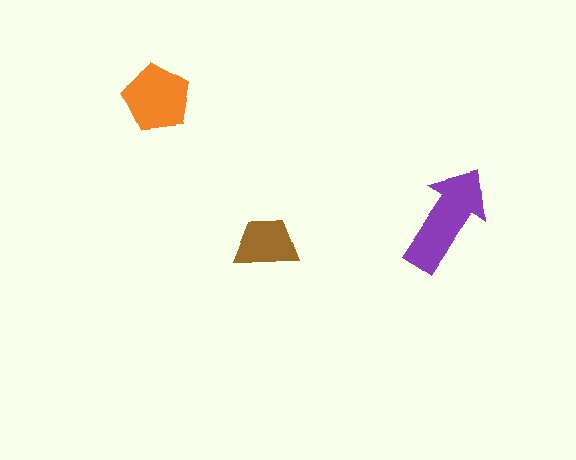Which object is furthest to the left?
The orange pentagon is leftmost.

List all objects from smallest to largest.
The brown trapezoid, the orange pentagon, the purple arrow.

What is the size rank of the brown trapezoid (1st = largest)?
3rd.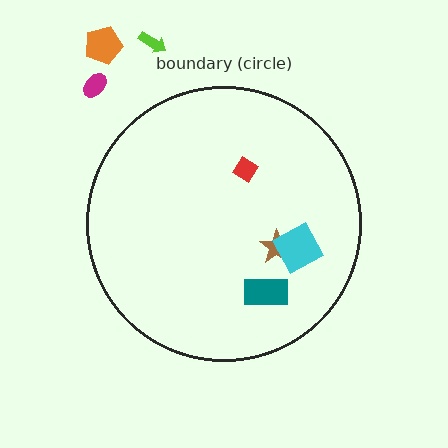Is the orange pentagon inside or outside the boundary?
Outside.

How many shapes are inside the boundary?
4 inside, 3 outside.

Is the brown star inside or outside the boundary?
Inside.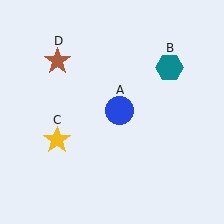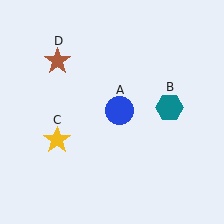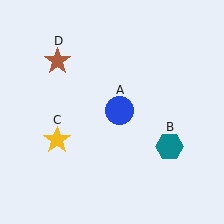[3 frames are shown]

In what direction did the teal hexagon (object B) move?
The teal hexagon (object B) moved down.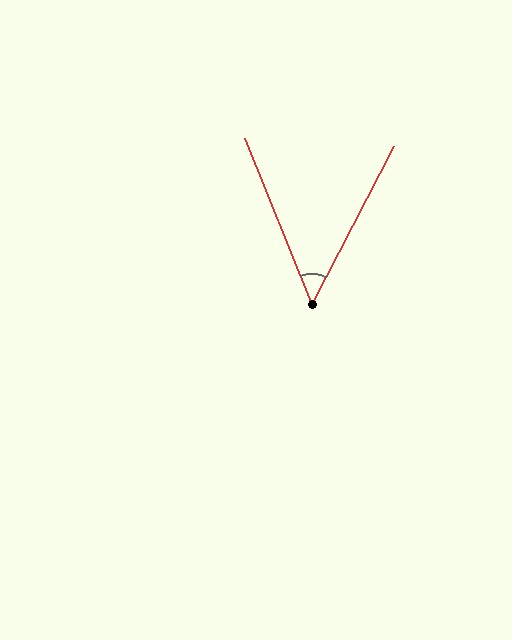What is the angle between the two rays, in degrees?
Approximately 49 degrees.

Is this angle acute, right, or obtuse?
It is acute.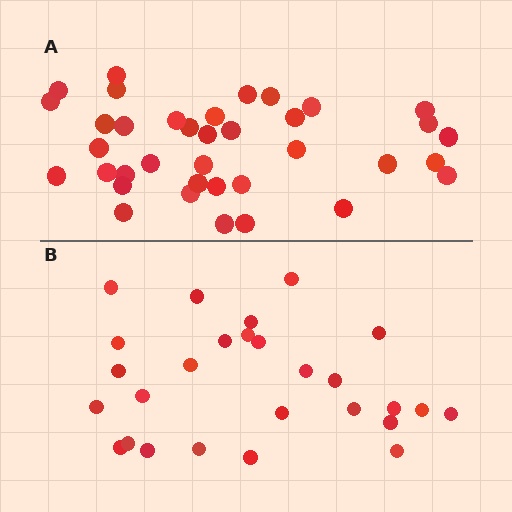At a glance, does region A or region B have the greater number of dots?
Region A (the top region) has more dots.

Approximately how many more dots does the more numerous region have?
Region A has roughly 10 or so more dots than region B.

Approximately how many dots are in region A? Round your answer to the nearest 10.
About 40 dots. (The exact count is 37, which rounds to 40.)